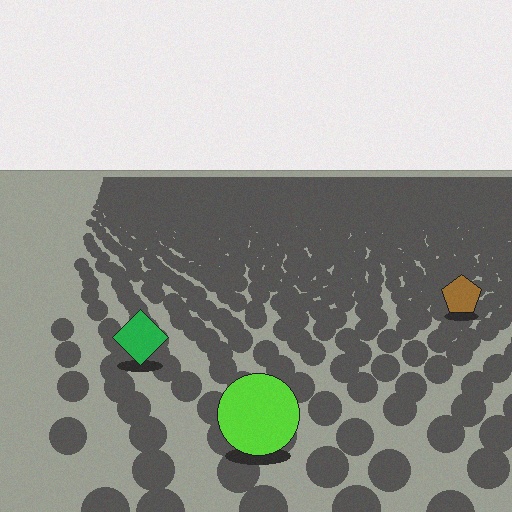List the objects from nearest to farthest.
From nearest to farthest: the lime circle, the green diamond, the brown pentagon.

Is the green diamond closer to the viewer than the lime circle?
No. The lime circle is closer — you can tell from the texture gradient: the ground texture is coarser near it.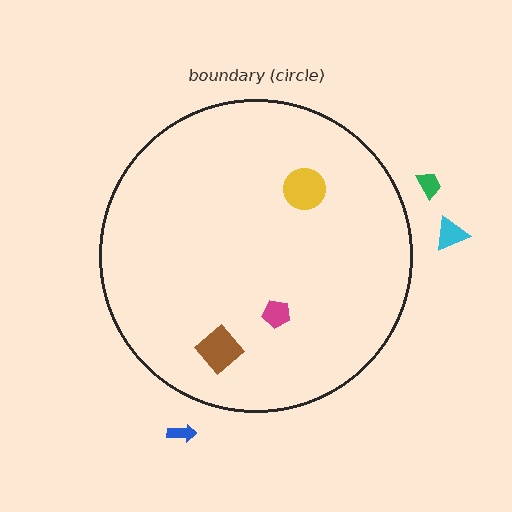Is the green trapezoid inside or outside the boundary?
Outside.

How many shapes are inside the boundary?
3 inside, 3 outside.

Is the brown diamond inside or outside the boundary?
Inside.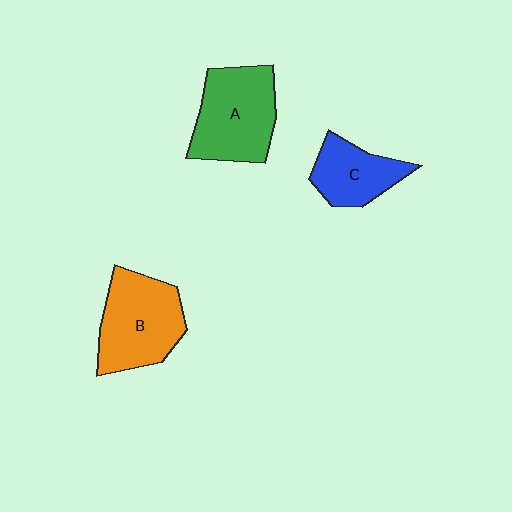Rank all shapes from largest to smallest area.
From largest to smallest: A (green), B (orange), C (blue).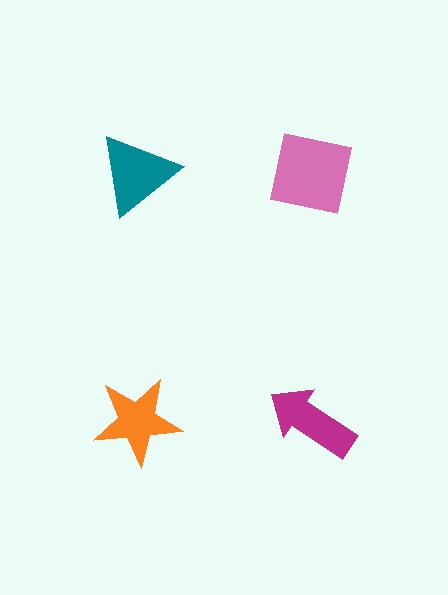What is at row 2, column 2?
A magenta arrow.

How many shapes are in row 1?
2 shapes.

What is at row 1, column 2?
A pink square.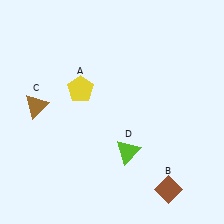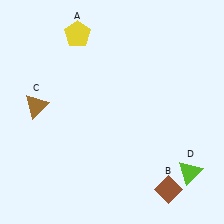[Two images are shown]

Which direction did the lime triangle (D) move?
The lime triangle (D) moved right.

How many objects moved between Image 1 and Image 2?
2 objects moved between the two images.